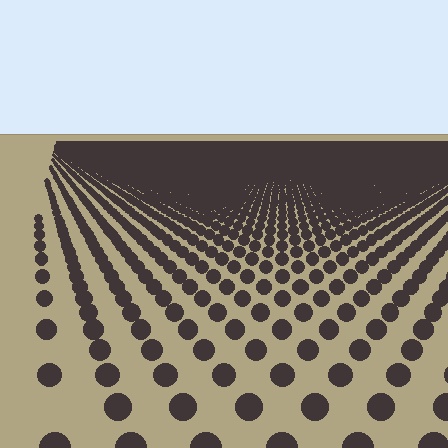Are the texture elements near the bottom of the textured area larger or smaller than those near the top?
Larger. Near the bottom, elements are closer to the viewer and appear at a bigger on-screen size.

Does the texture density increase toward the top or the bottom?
Density increases toward the top.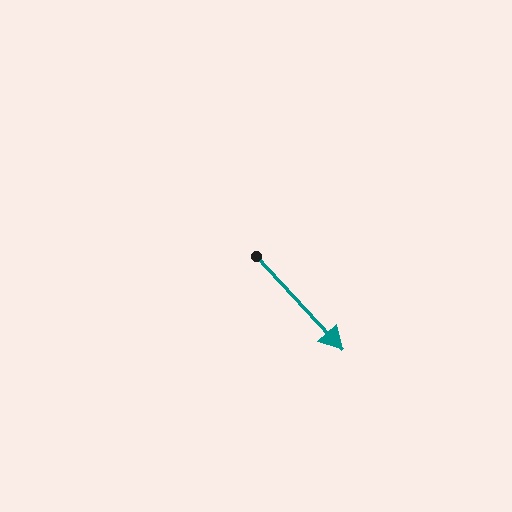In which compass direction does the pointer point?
Southeast.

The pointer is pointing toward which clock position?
Roughly 5 o'clock.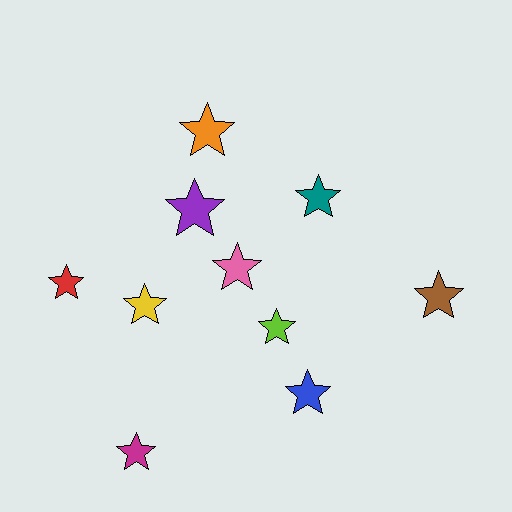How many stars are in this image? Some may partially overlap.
There are 10 stars.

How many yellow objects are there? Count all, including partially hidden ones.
There is 1 yellow object.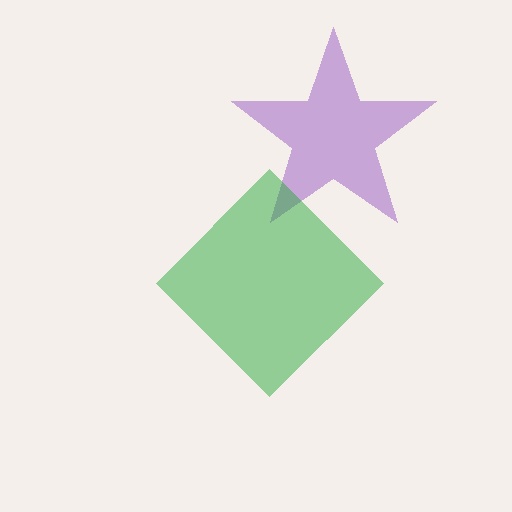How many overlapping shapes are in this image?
There are 2 overlapping shapes in the image.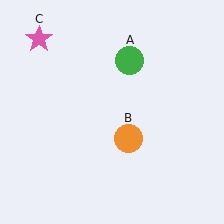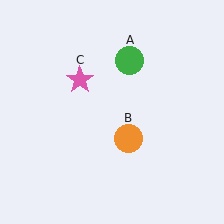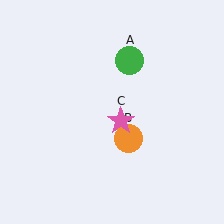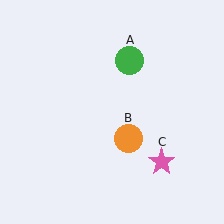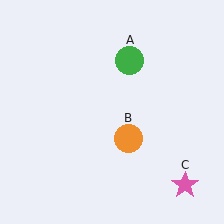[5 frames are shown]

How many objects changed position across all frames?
1 object changed position: pink star (object C).